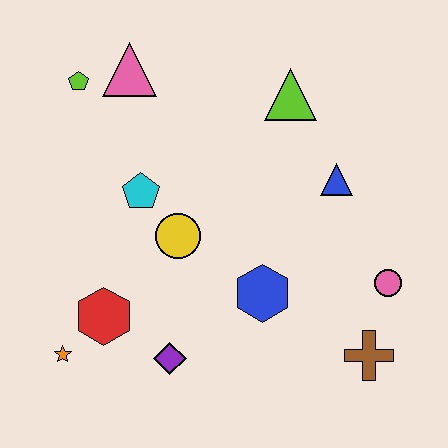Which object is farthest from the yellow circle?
The brown cross is farthest from the yellow circle.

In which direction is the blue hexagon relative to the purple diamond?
The blue hexagon is to the right of the purple diamond.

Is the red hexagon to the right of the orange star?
Yes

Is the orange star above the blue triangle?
No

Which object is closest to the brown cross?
The pink circle is closest to the brown cross.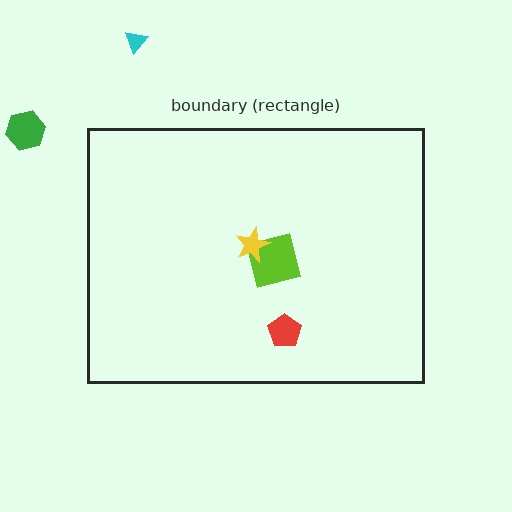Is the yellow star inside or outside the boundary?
Inside.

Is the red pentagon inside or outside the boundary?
Inside.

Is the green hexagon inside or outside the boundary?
Outside.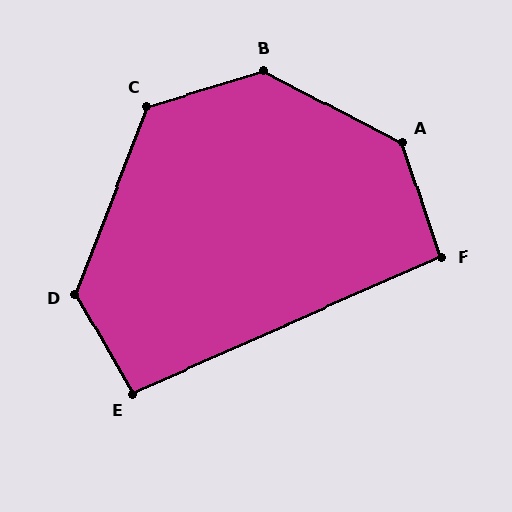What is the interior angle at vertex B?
Approximately 136 degrees (obtuse).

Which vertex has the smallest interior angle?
F, at approximately 95 degrees.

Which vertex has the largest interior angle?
A, at approximately 136 degrees.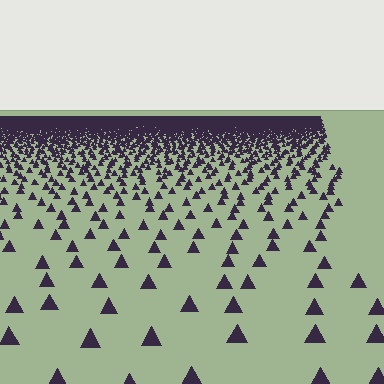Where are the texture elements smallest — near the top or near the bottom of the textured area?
Near the top.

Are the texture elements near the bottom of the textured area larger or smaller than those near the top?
Larger. Near the bottom, elements are closer to the viewer and appear at a bigger on-screen size.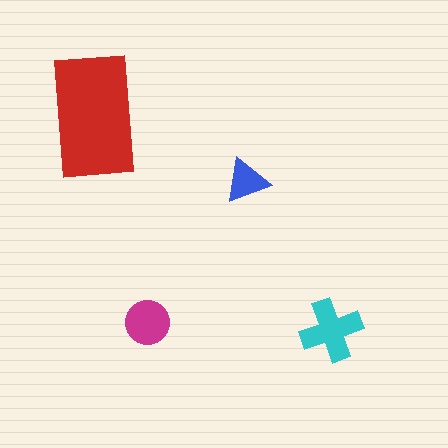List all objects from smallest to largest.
The blue triangle, the magenta circle, the cyan cross, the red rectangle.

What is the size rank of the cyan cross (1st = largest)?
2nd.